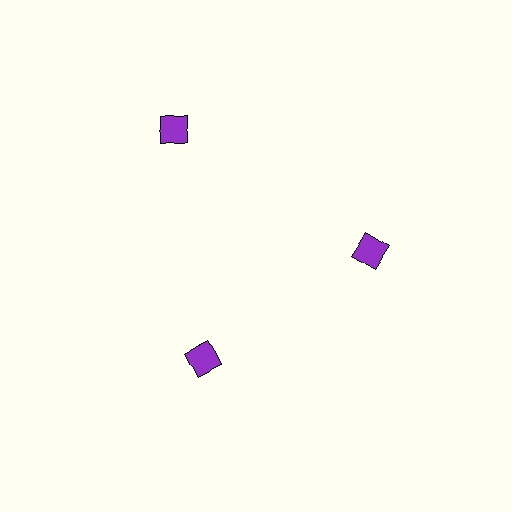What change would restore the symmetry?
The symmetry would be restored by moving it inward, back onto the ring so that all 3 diamonds sit at equal angles and equal distance from the center.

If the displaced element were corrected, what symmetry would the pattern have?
It would have 3-fold rotational symmetry — the pattern would map onto itself every 120 degrees.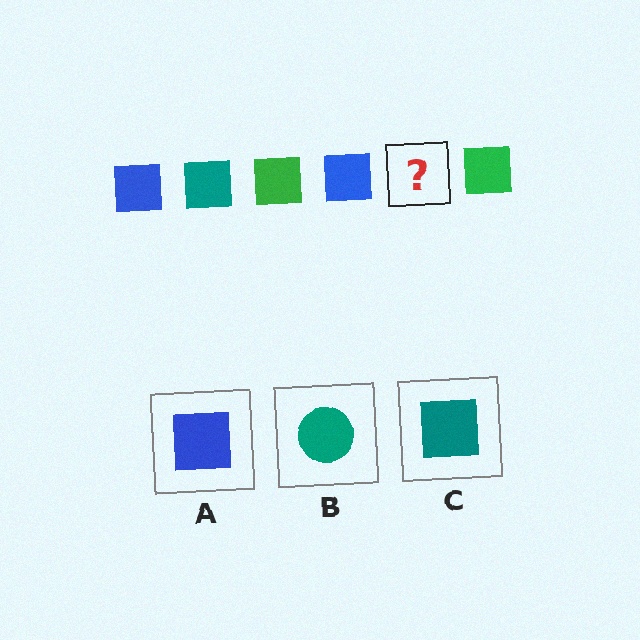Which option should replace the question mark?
Option C.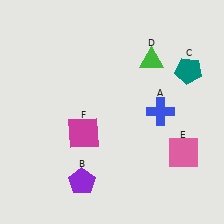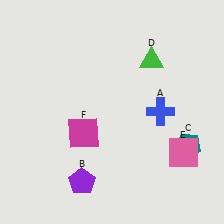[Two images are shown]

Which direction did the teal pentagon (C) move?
The teal pentagon (C) moved down.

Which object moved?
The teal pentagon (C) moved down.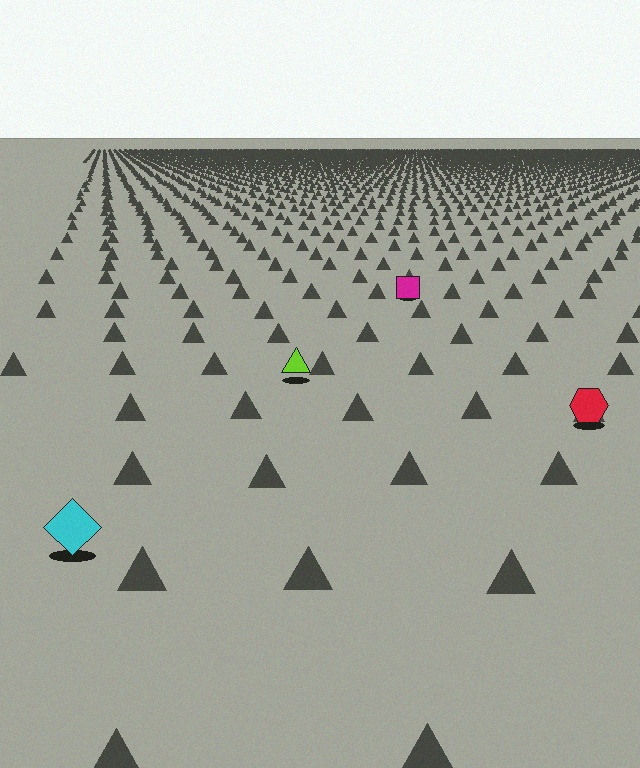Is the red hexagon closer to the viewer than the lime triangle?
Yes. The red hexagon is closer — you can tell from the texture gradient: the ground texture is coarser near it.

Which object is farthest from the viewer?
The magenta square is farthest from the viewer. It appears smaller and the ground texture around it is denser.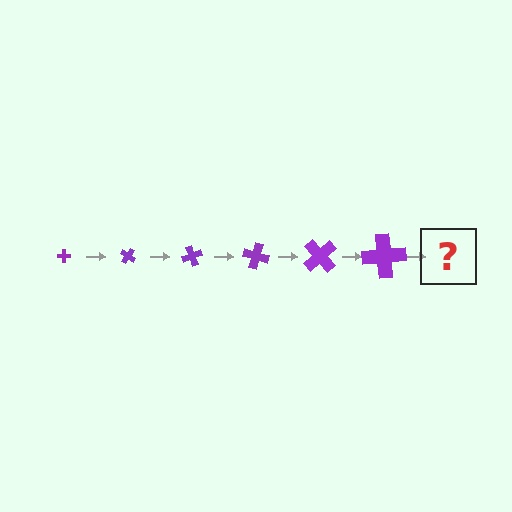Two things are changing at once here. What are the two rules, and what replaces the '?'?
The two rules are that the cross grows larger each step and it rotates 35 degrees each step. The '?' should be a cross, larger than the previous one and rotated 210 degrees from the start.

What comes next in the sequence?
The next element should be a cross, larger than the previous one and rotated 210 degrees from the start.